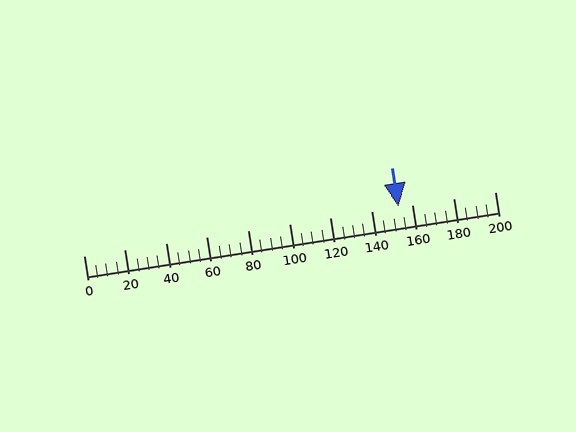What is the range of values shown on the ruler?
The ruler shows values from 0 to 200.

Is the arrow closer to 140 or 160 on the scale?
The arrow is closer to 160.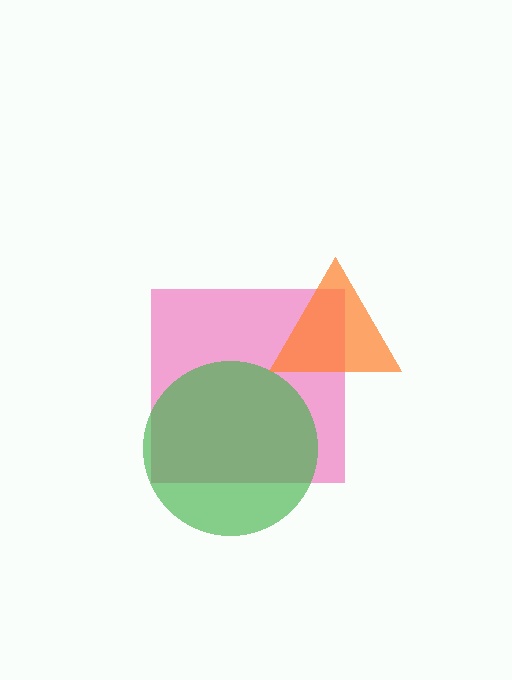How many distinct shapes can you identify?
There are 3 distinct shapes: a pink square, a green circle, an orange triangle.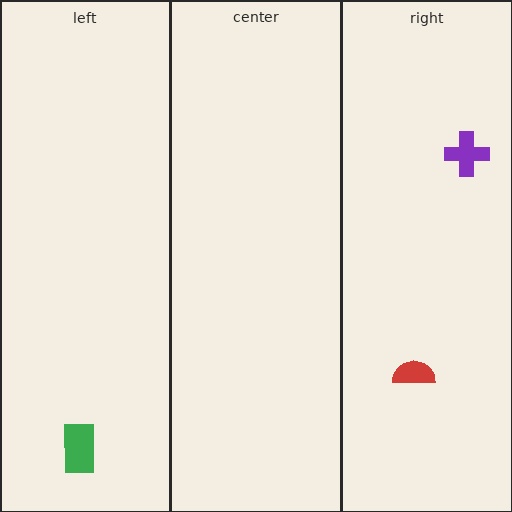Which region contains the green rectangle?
The left region.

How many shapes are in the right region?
2.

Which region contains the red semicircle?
The right region.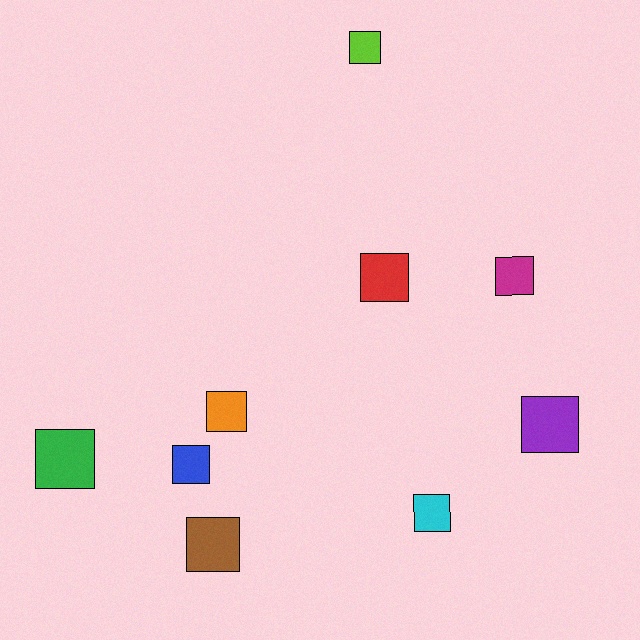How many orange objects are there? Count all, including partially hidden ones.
There is 1 orange object.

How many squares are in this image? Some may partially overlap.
There are 9 squares.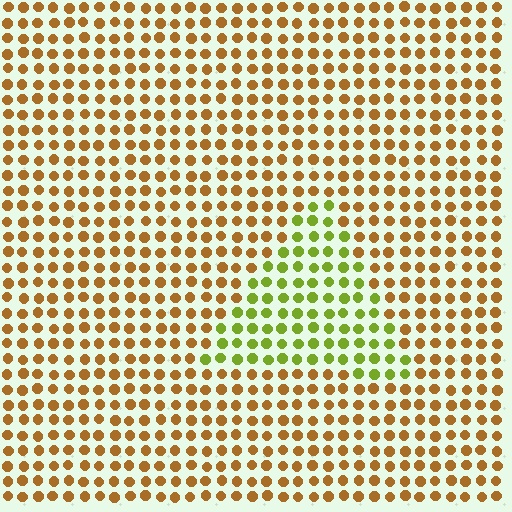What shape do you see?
I see a triangle.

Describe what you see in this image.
The image is filled with small brown elements in a uniform arrangement. A triangle-shaped region is visible where the elements are tinted to a slightly different hue, forming a subtle color boundary.